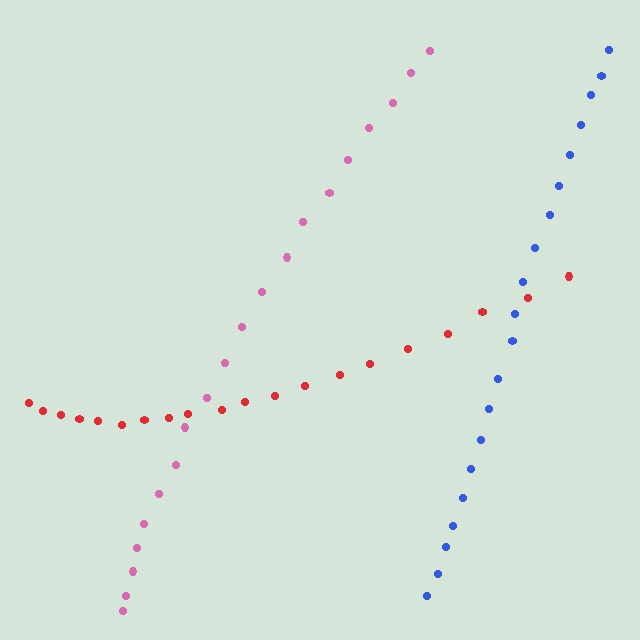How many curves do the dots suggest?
There are 3 distinct paths.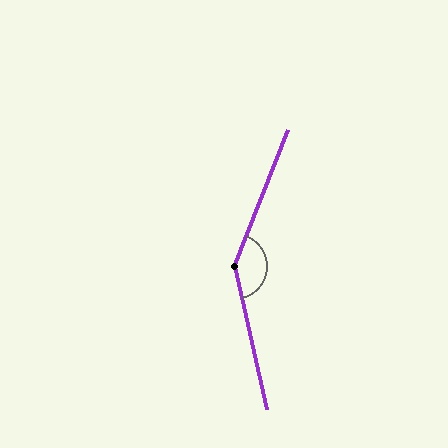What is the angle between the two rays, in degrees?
Approximately 146 degrees.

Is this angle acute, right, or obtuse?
It is obtuse.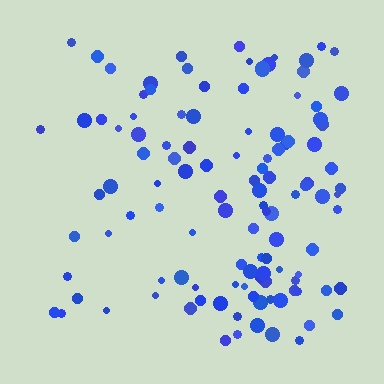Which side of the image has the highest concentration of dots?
The right.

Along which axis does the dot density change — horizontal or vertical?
Horizontal.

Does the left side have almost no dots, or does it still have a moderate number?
Still a moderate number, just noticeably fewer than the right.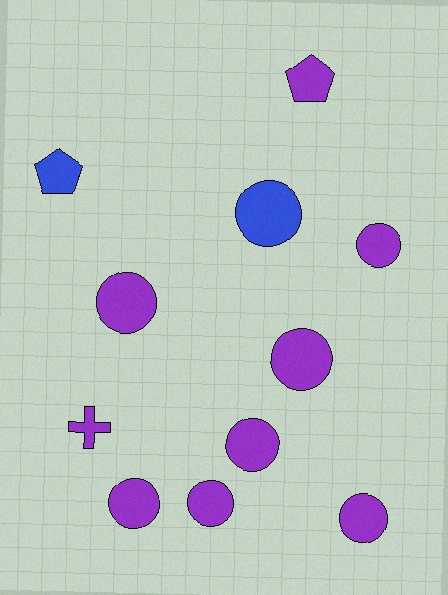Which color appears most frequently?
Purple, with 9 objects.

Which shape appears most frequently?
Circle, with 8 objects.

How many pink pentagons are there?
There are no pink pentagons.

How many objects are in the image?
There are 11 objects.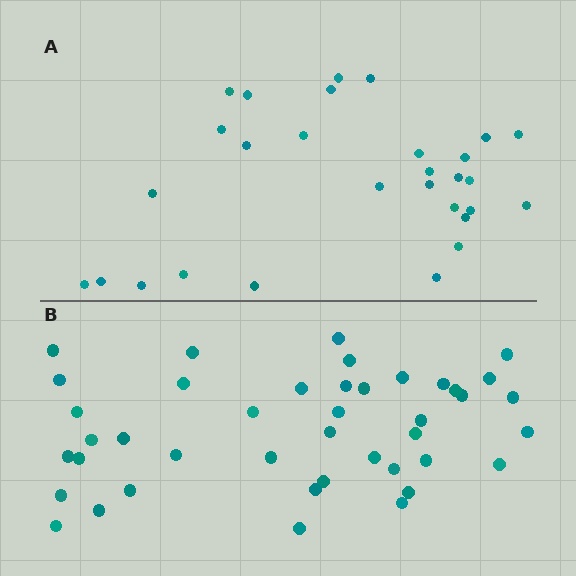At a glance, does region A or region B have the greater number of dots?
Region B (the bottom region) has more dots.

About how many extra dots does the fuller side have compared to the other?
Region B has approximately 15 more dots than region A.